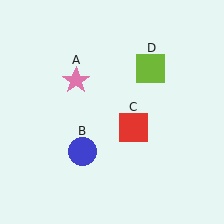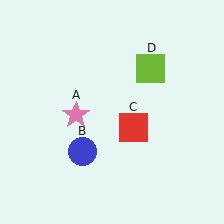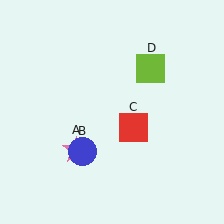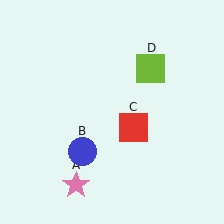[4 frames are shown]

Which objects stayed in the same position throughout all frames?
Blue circle (object B) and red square (object C) and lime square (object D) remained stationary.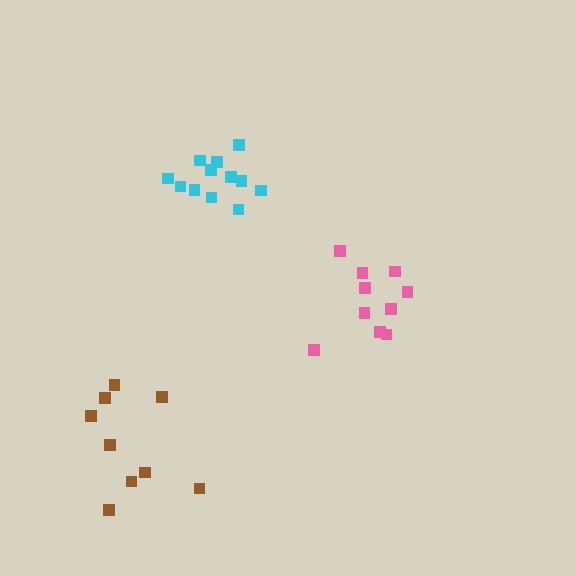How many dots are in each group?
Group 1: 9 dots, Group 2: 10 dots, Group 3: 12 dots (31 total).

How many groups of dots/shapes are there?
There are 3 groups.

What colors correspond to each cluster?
The clusters are colored: brown, pink, cyan.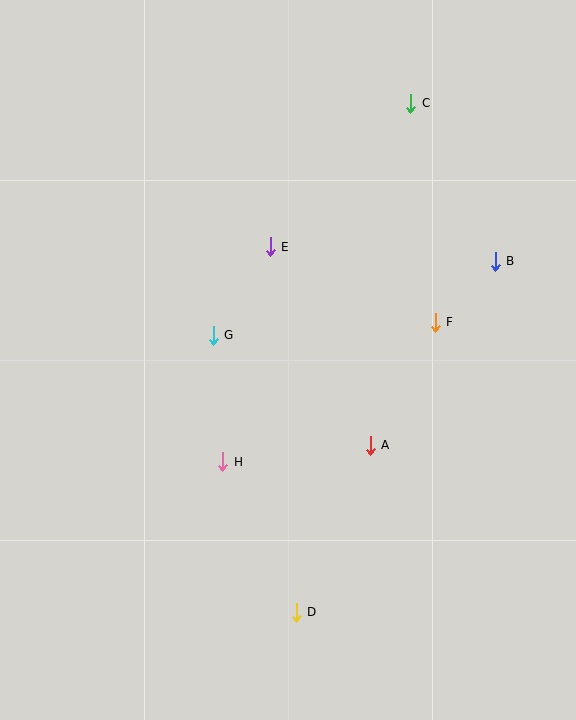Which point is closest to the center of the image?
Point G at (213, 335) is closest to the center.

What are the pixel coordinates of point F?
Point F is at (435, 322).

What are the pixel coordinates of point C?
Point C is at (411, 103).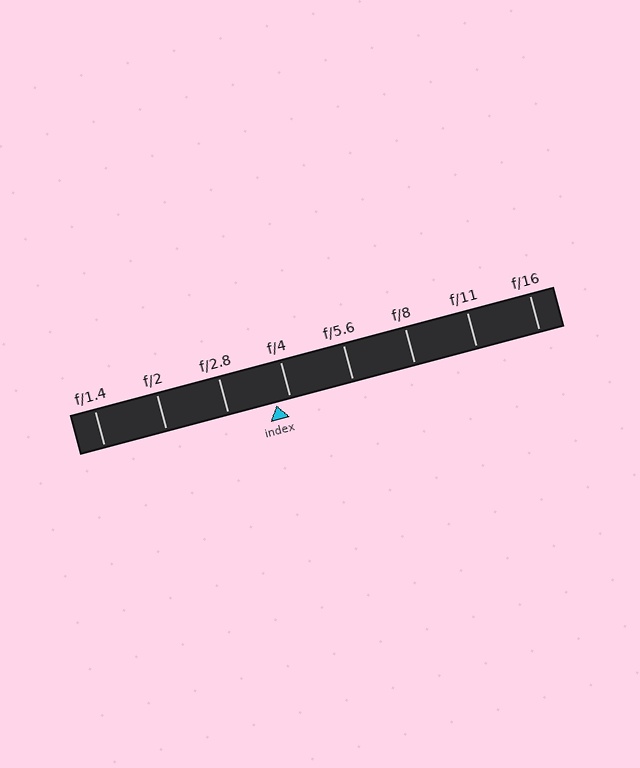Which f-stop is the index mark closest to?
The index mark is closest to f/4.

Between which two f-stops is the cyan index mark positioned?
The index mark is between f/2.8 and f/4.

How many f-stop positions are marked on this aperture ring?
There are 8 f-stop positions marked.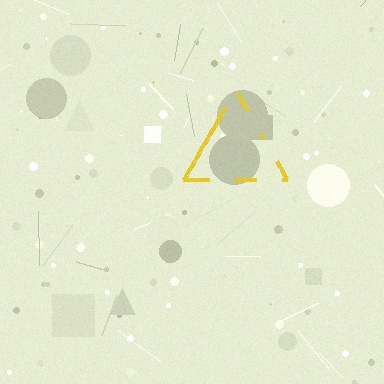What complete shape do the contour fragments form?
The contour fragments form a triangle.